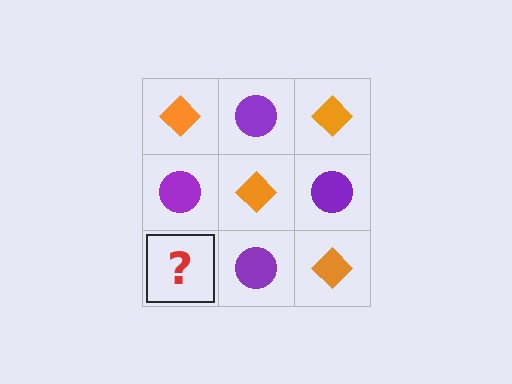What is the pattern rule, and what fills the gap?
The rule is that it alternates orange diamond and purple circle in a checkerboard pattern. The gap should be filled with an orange diamond.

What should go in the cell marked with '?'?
The missing cell should contain an orange diamond.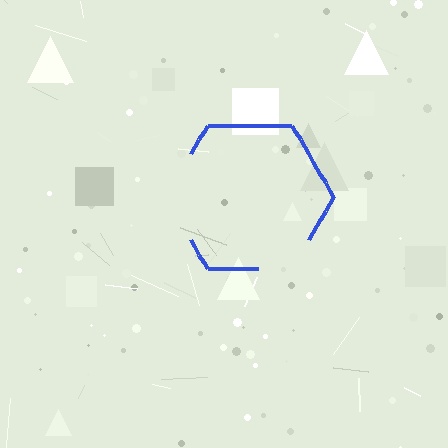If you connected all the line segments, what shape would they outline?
They would outline a hexagon.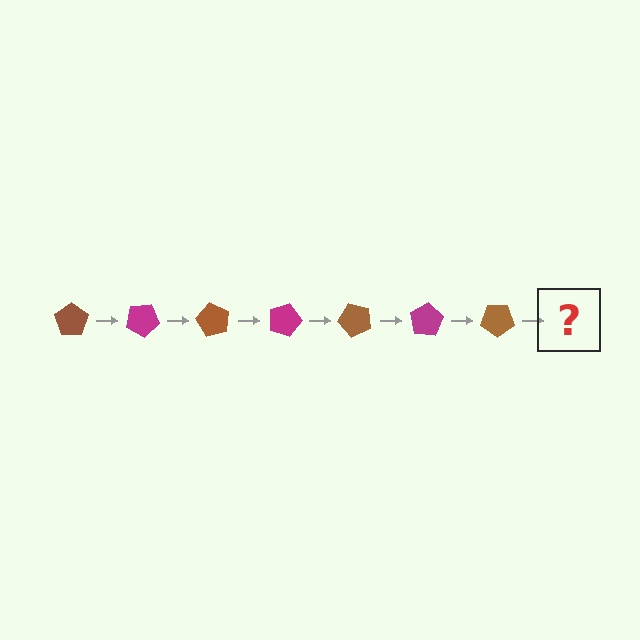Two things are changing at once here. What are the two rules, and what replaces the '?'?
The two rules are that it rotates 30 degrees each step and the color cycles through brown and magenta. The '?' should be a magenta pentagon, rotated 210 degrees from the start.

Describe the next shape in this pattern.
It should be a magenta pentagon, rotated 210 degrees from the start.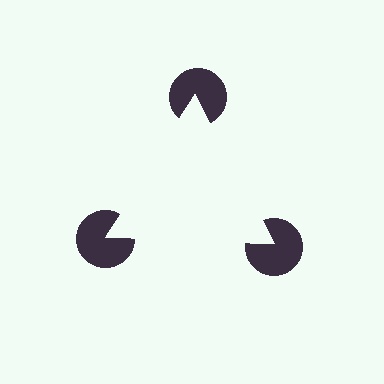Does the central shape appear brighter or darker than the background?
It typically appears slightly brighter than the background, even though no actual brightness change is drawn.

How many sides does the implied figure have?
3 sides.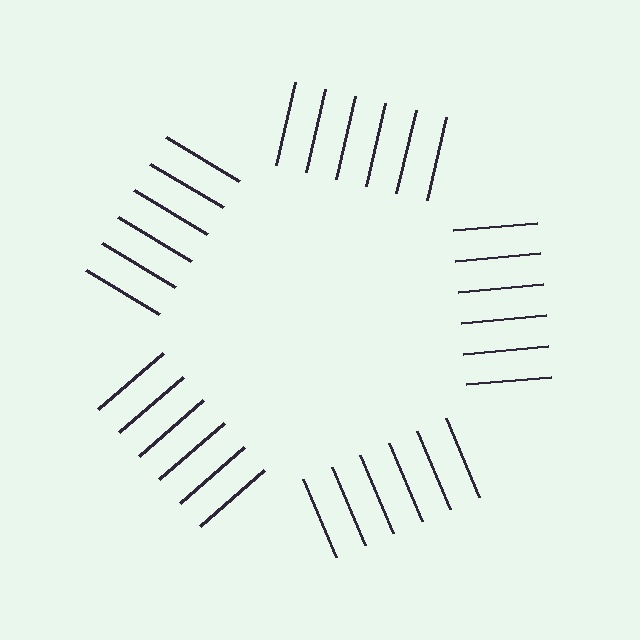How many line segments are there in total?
30 — 6 along each of the 5 edges.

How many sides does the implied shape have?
5 sides — the line-ends trace a pentagon.